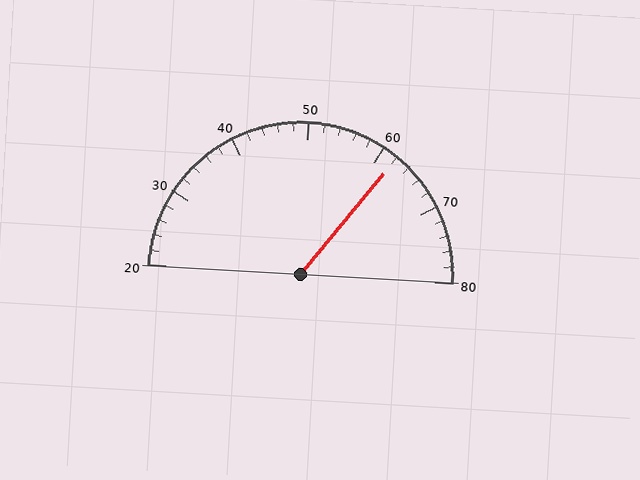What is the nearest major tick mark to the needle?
The nearest major tick mark is 60.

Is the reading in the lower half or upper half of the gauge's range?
The reading is in the upper half of the range (20 to 80).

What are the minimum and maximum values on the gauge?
The gauge ranges from 20 to 80.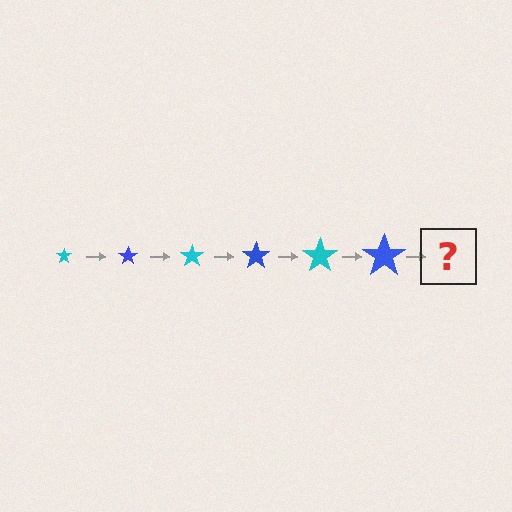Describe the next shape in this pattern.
It should be a cyan star, larger than the previous one.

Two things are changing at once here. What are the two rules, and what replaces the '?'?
The two rules are that the star grows larger each step and the color cycles through cyan and blue. The '?' should be a cyan star, larger than the previous one.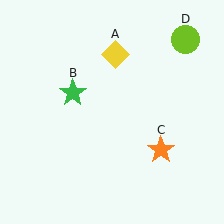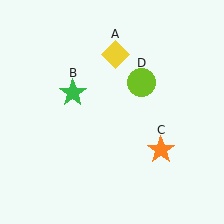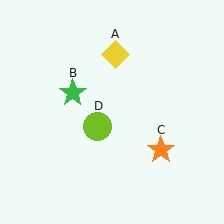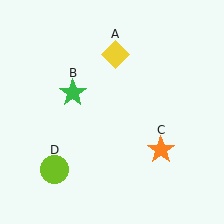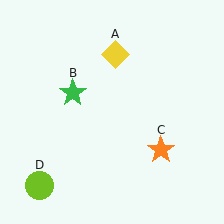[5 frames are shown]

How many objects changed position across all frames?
1 object changed position: lime circle (object D).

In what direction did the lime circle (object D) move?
The lime circle (object D) moved down and to the left.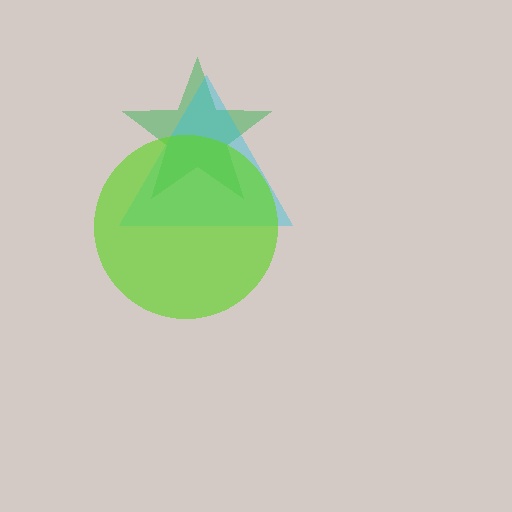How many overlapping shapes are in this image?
There are 3 overlapping shapes in the image.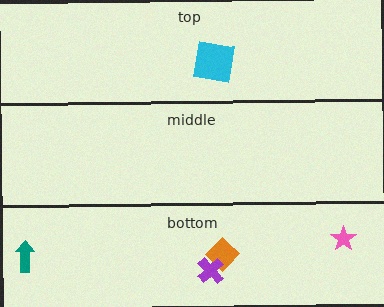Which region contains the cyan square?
The top region.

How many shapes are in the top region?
1.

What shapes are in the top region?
The cyan square.